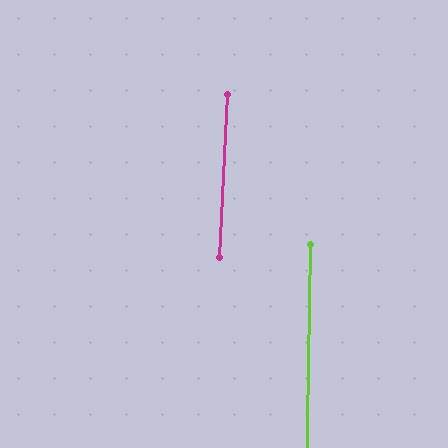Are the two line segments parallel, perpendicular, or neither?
Parallel — their directions differ by only 2.0°.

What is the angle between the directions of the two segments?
Approximately 2 degrees.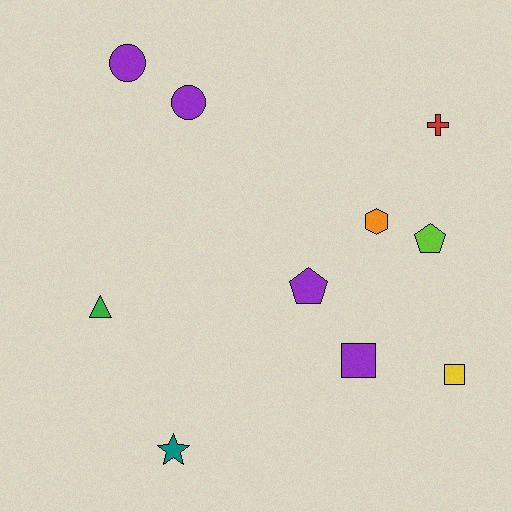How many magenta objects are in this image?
There are no magenta objects.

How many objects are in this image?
There are 10 objects.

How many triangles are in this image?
There is 1 triangle.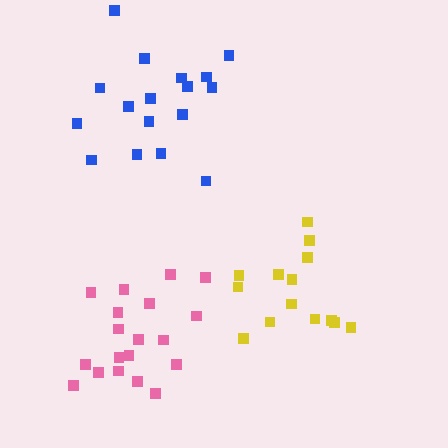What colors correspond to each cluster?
The clusters are colored: yellow, blue, pink.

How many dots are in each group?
Group 1: 14 dots, Group 2: 17 dots, Group 3: 19 dots (50 total).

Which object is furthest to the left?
The pink cluster is leftmost.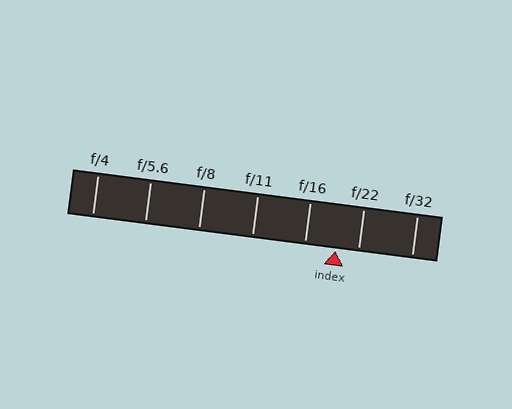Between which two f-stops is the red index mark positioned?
The index mark is between f/16 and f/22.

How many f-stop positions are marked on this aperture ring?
There are 7 f-stop positions marked.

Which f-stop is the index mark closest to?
The index mark is closest to f/22.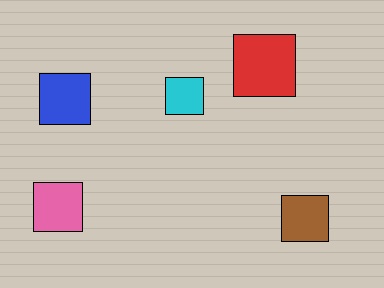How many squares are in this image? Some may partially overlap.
There are 5 squares.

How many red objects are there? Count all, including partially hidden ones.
There is 1 red object.